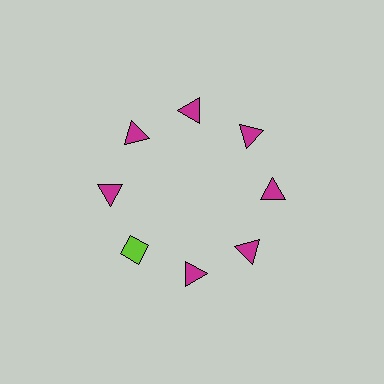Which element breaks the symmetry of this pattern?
The lime diamond at roughly the 8 o'clock position breaks the symmetry. All other shapes are magenta triangles.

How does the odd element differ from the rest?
It differs in both color (lime instead of magenta) and shape (diamond instead of triangle).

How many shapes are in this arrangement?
There are 8 shapes arranged in a ring pattern.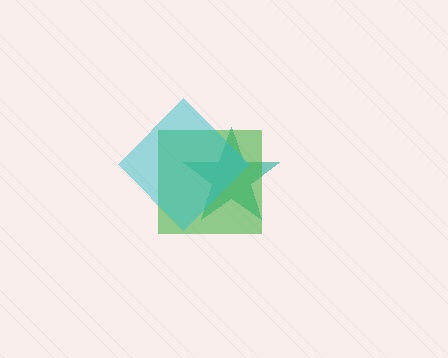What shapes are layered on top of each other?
The layered shapes are: a teal star, a green square, a cyan diamond.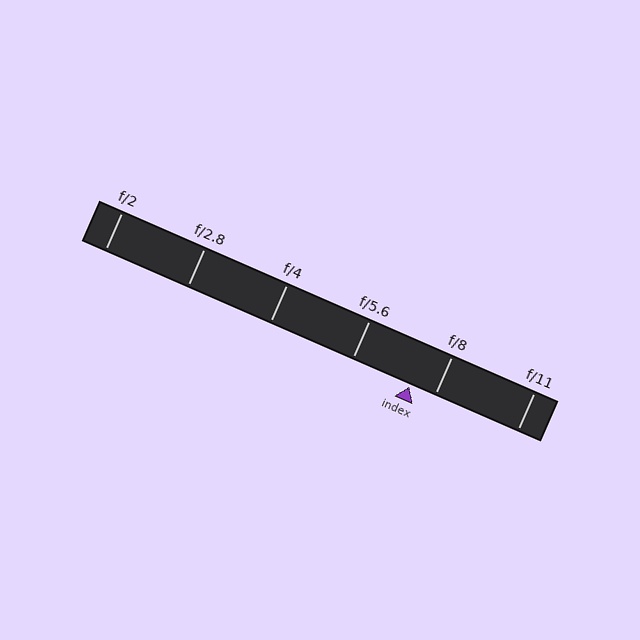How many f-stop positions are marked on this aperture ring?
There are 6 f-stop positions marked.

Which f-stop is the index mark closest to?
The index mark is closest to f/8.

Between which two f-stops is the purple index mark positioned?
The index mark is between f/5.6 and f/8.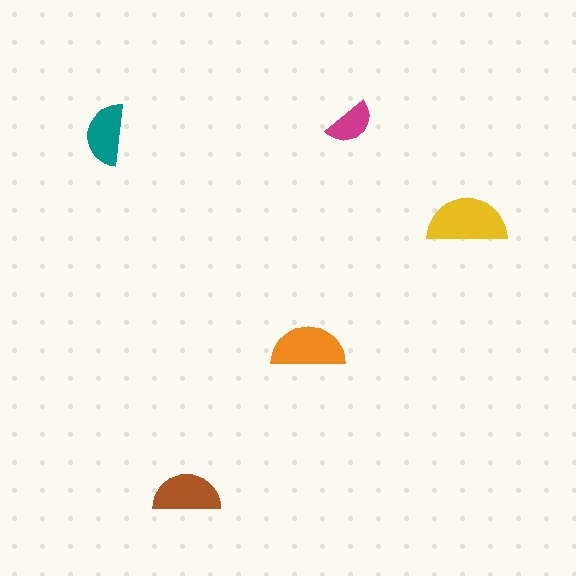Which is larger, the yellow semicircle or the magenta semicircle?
The yellow one.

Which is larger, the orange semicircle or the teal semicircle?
The orange one.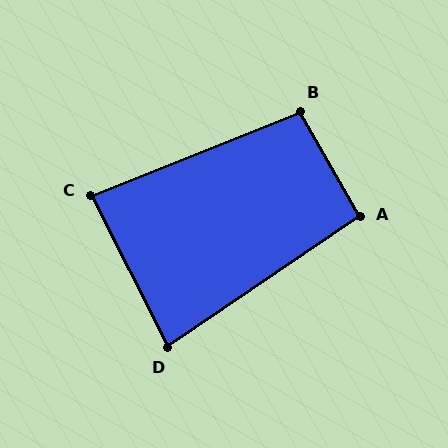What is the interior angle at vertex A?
Approximately 95 degrees (approximately right).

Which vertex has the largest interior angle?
B, at approximately 98 degrees.